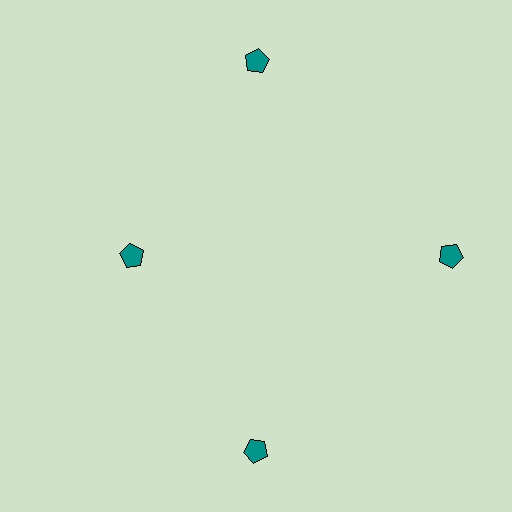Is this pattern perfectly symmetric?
No. The 4 teal pentagons are arranged in a ring, but one element near the 9 o'clock position is pulled inward toward the center, breaking the 4-fold rotational symmetry.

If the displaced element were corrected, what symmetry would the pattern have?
It would have 4-fold rotational symmetry — the pattern would map onto itself every 90 degrees.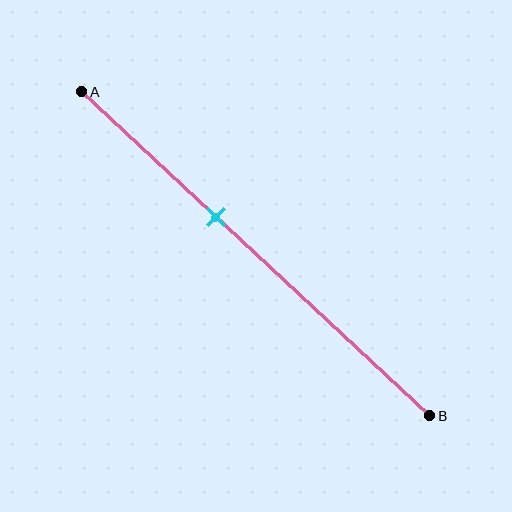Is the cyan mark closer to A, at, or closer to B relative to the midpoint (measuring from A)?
The cyan mark is closer to point A than the midpoint of segment AB.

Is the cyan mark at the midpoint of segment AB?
No, the mark is at about 40% from A, not at the 50% midpoint.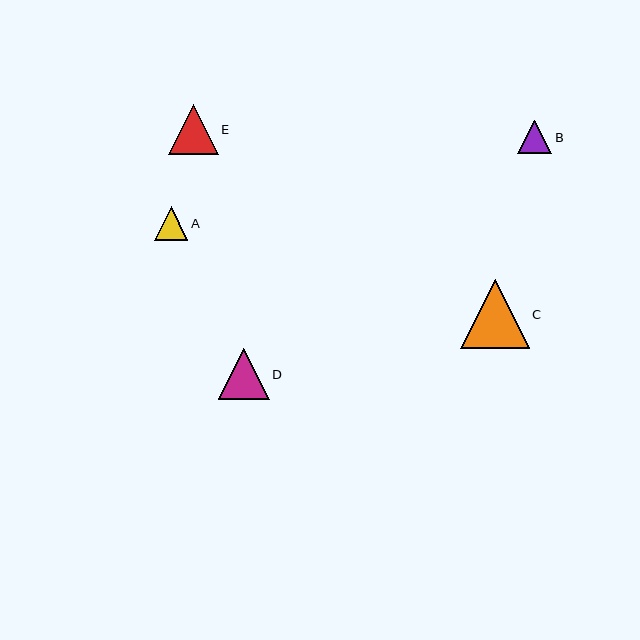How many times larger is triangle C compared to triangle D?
Triangle C is approximately 1.3 times the size of triangle D.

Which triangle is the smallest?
Triangle A is the smallest with a size of approximately 33 pixels.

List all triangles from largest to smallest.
From largest to smallest: C, D, E, B, A.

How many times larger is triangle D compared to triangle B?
Triangle D is approximately 1.5 times the size of triangle B.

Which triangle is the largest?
Triangle C is the largest with a size of approximately 68 pixels.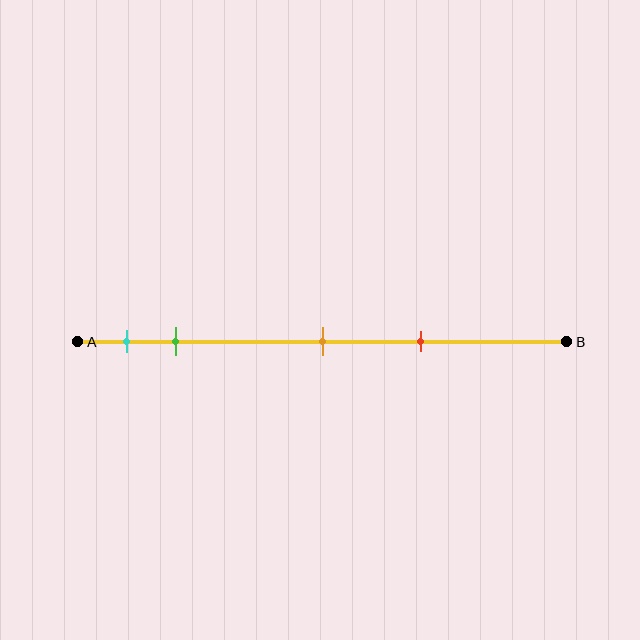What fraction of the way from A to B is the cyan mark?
The cyan mark is approximately 10% (0.1) of the way from A to B.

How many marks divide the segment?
There are 4 marks dividing the segment.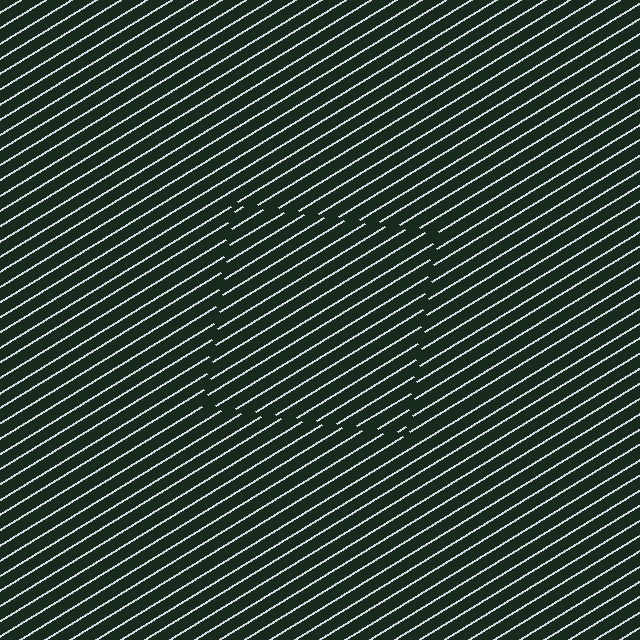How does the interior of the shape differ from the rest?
The interior of the shape contains the same grating, shifted by half a period — the contour is defined by the phase discontinuity where line-ends from the inner and outer gratings abut.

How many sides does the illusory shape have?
4 sides — the line-ends trace a square.